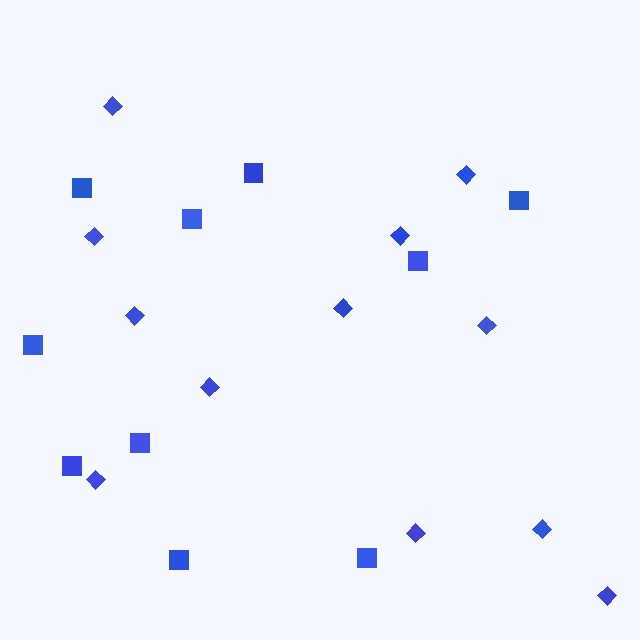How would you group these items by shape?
There are 2 groups: one group of diamonds (12) and one group of squares (10).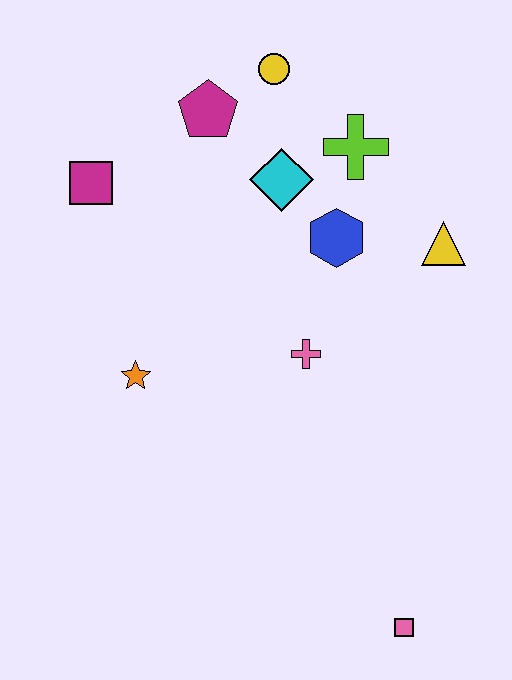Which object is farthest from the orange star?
The pink square is farthest from the orange star.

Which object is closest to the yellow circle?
The magenta pentagon is closest to the yellow circle.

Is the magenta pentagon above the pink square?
Yes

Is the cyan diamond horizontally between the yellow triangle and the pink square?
No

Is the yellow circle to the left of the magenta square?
No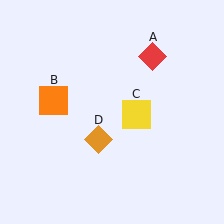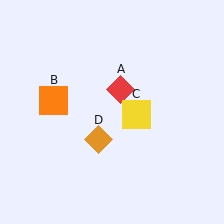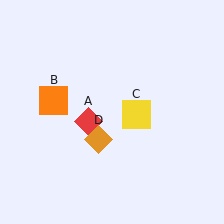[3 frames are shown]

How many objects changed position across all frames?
1 object changed position: red diamond (object A).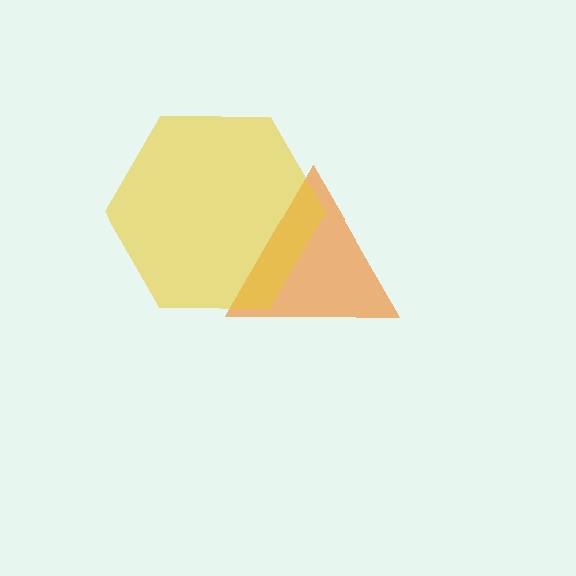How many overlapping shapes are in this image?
There are 2 overlapping shapes in the image.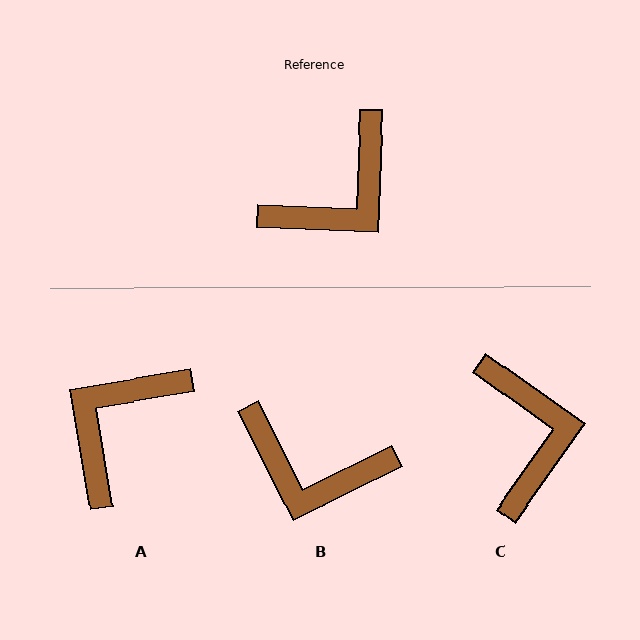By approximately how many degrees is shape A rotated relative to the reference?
Approximately 169 degrees clockwise.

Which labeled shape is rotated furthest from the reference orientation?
A, about 169 degrees away.